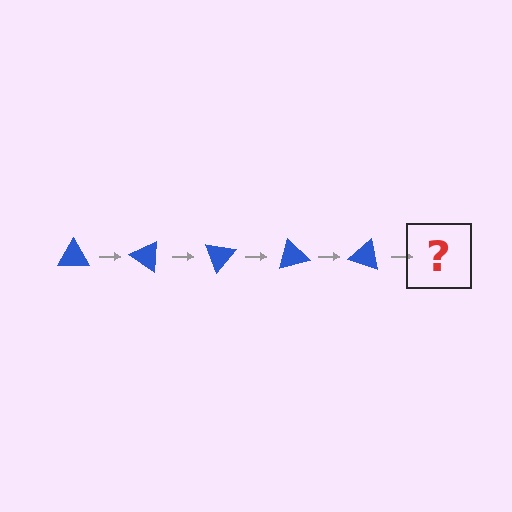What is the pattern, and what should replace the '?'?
The pattern is that the triangle rotates 35 degrees each step. The '?' should be a blue triangle rotated 175 degrees.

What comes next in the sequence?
The next element should be a blue triangle rotated 175 degrees.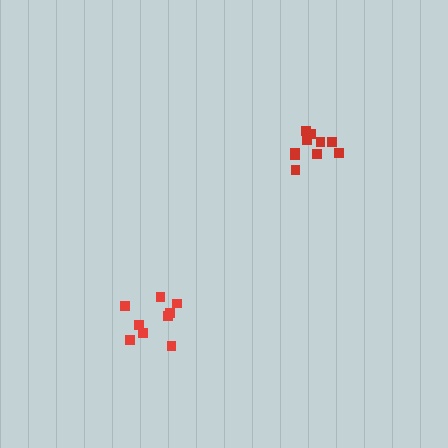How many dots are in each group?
Group 1: 9 dots, Group 2: 10 dots (19 total).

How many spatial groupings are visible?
There are 2 spatial groupings.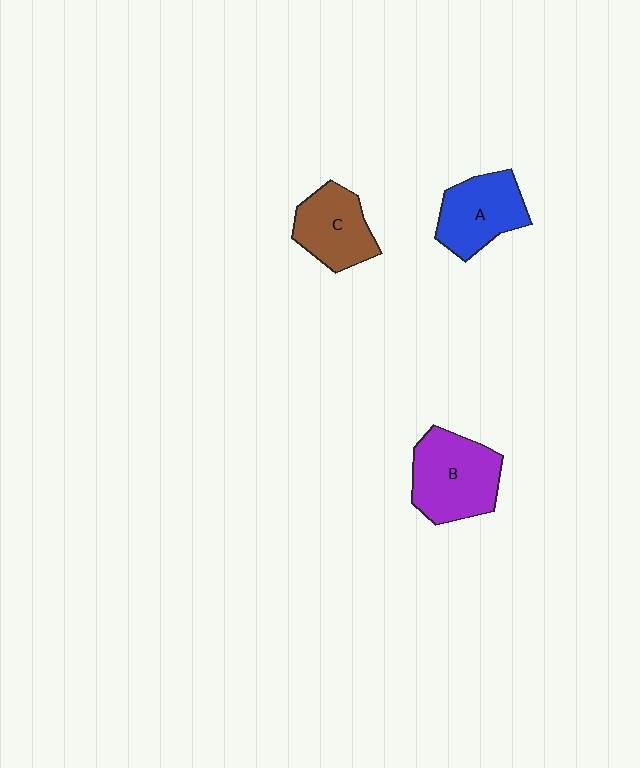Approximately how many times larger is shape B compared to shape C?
Approximately 1.3 times.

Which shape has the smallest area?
Shape C (brown).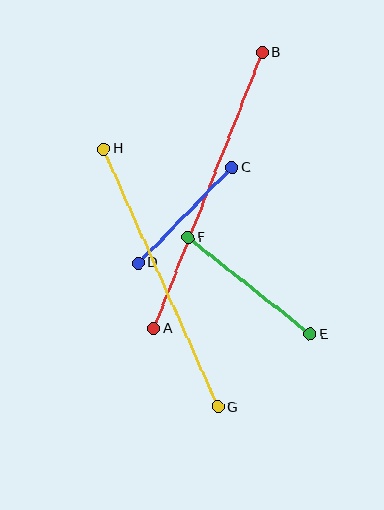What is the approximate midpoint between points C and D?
The midpoint is at approximately (186, 215) pixels.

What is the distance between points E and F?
The distance is approximately 156 pixels.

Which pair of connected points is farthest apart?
Points A and B are farthest apart.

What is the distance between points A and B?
The distance is approximately 296 pixels.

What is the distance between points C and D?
The distance is approximately 134 pixels.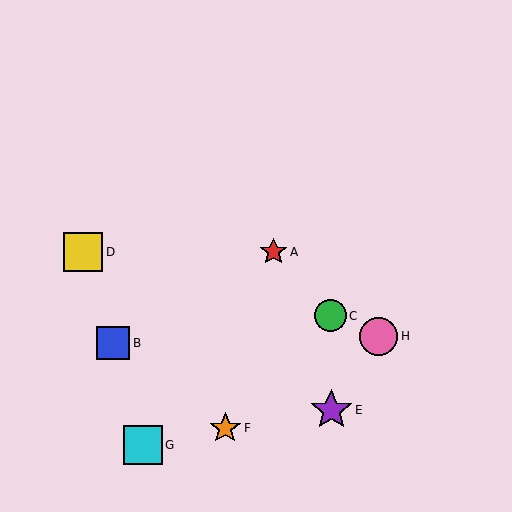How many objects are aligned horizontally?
2 objects (A, D) are aligned horizontally.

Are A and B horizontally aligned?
No, A is at y≈252 and B is at y≈343.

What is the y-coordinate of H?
Object H is at y≈336.